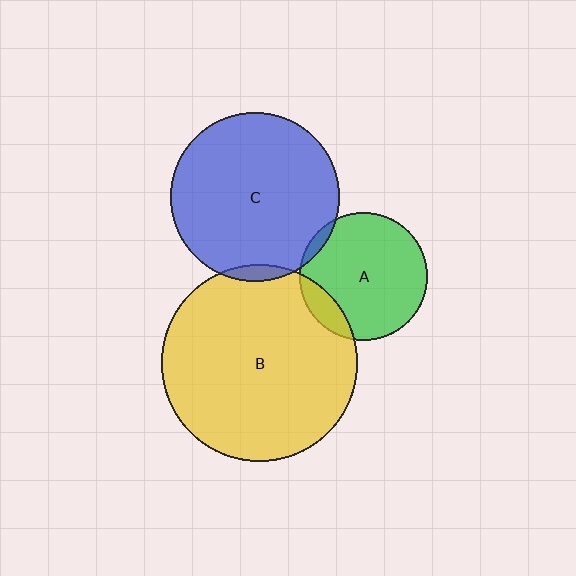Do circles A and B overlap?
Yes.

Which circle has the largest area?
Circle B (yellow).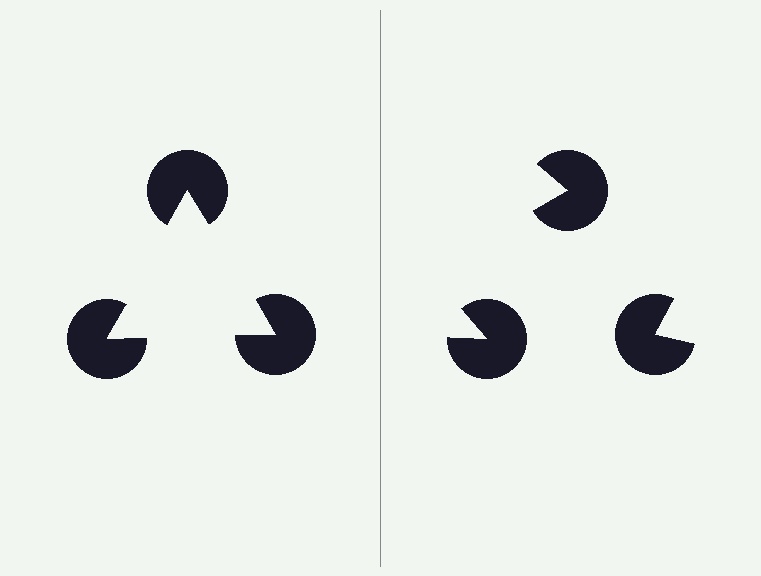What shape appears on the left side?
An illusory triangle.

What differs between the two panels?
The pac-man discs are positioned identically on both sides; only the wedge orientations differ. On the left they align to a triangle; on the right they are misaligned.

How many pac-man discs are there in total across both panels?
6 — 3 on each side.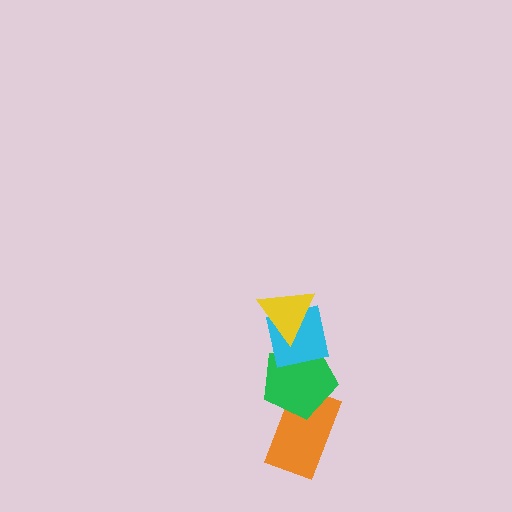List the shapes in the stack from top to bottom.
From top to bottom: the yellow triangle, the cyan square, the green pentagon, the orange rectangle.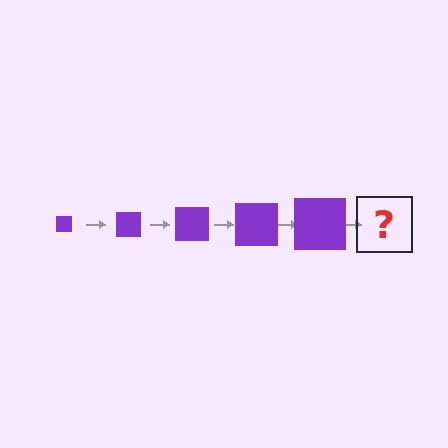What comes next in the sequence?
The next element should be a purple square, larger than the previous one.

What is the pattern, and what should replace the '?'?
The pattern is that the square gets progressively larger each step. The '?' should be a purple square, larger than the previous one.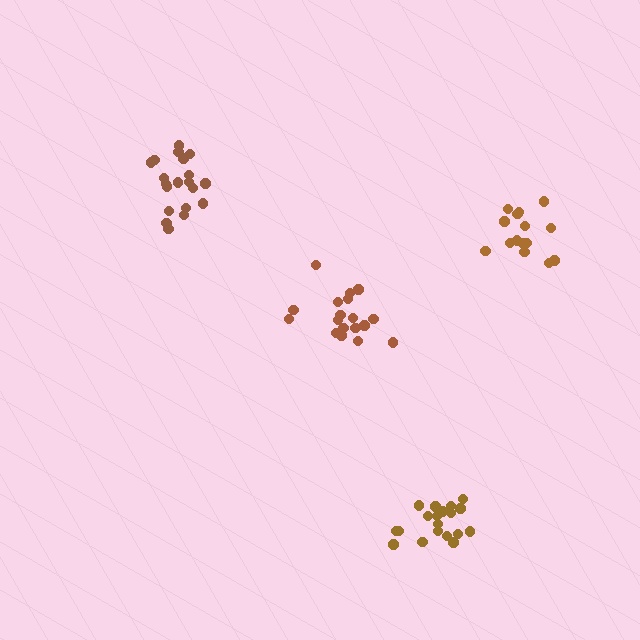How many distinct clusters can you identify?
There are 4 distinct clusters.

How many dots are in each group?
Group 1: 15 dots, Group 2: 20 dots, Group 3: 18 dots, Group 4: 19 dots (72 total).